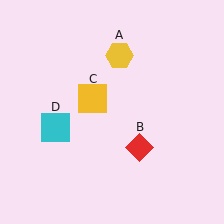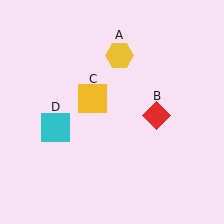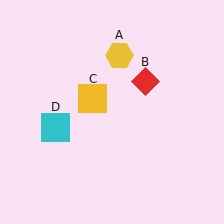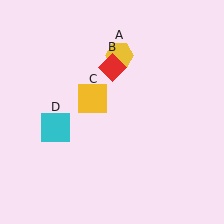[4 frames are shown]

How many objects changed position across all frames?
1 object changed position: red diamond (object B).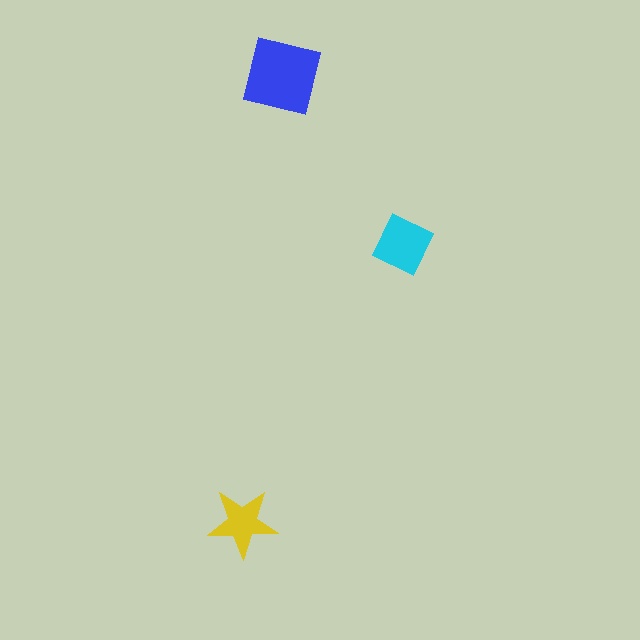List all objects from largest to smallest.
The blue square, the cyan square, the yellow star.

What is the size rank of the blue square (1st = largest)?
1st.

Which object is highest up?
The blue square is topmost.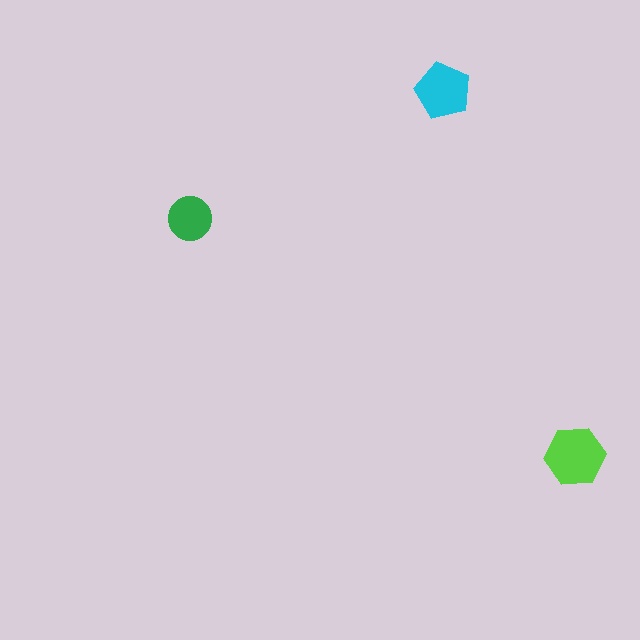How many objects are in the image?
There are 3 objects in the image.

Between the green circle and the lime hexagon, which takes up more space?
The lime hexagon.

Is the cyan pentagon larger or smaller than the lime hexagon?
Smaller.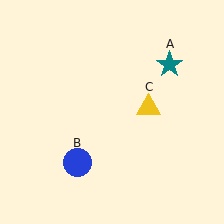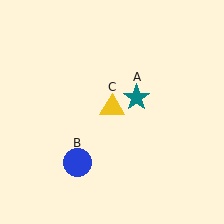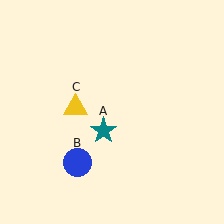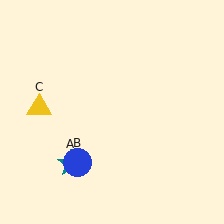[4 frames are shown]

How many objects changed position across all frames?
2 objects changed position: teal star (object A), yellow triangle (object C).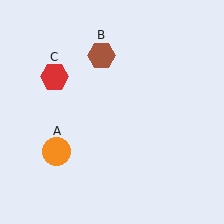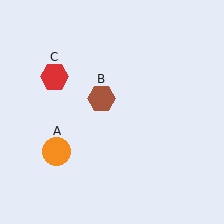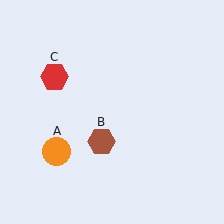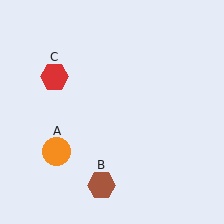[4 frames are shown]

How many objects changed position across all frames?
1 object changed position: brown hexagon (object B).